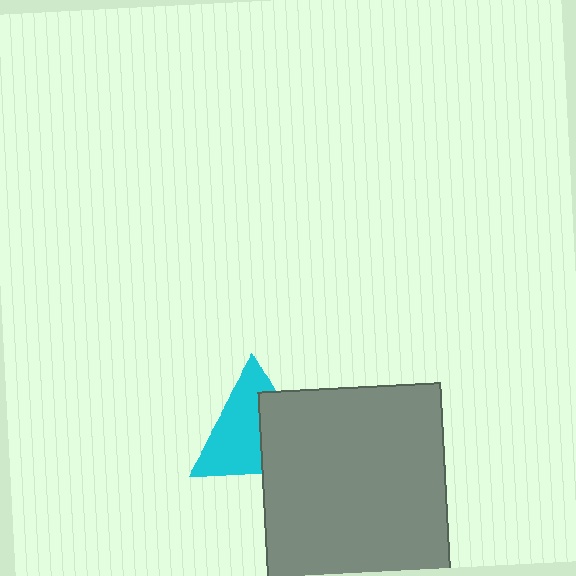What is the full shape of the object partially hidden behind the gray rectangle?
The partially hidden object is a cyan triangle.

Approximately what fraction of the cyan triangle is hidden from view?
Roughly 42% of the cyan triangle is hidden behind the gray rectangle.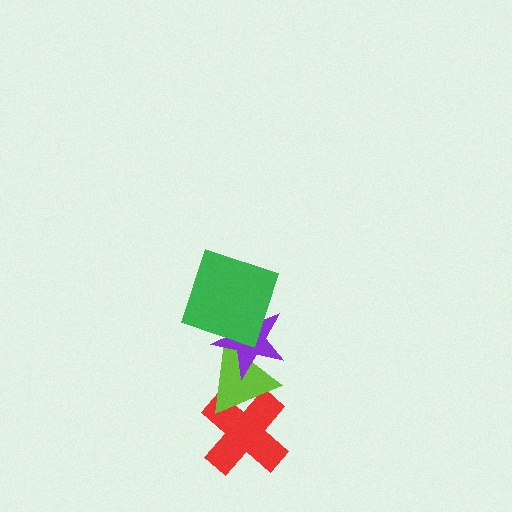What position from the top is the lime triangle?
The lime triangle is 3rd from the top.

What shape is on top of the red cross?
The lime triangle is on top of the red cross.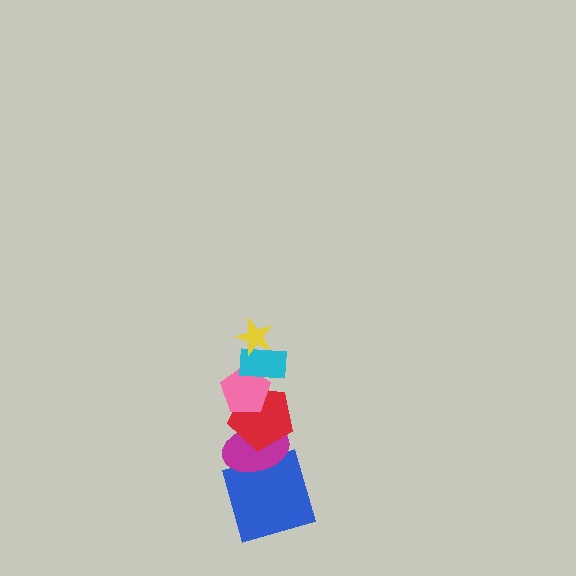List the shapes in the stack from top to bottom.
From top to bottom: the yellow star, the cyan rectangle, the pink pentagon, the red pentagon, the magenta ellipse, the blue square.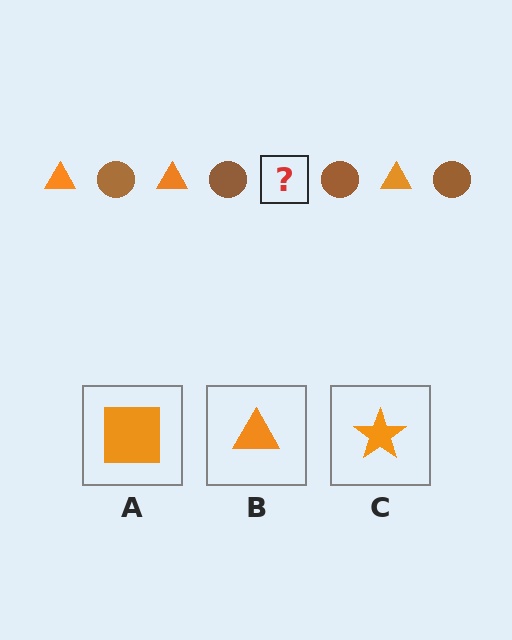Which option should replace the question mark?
Option B.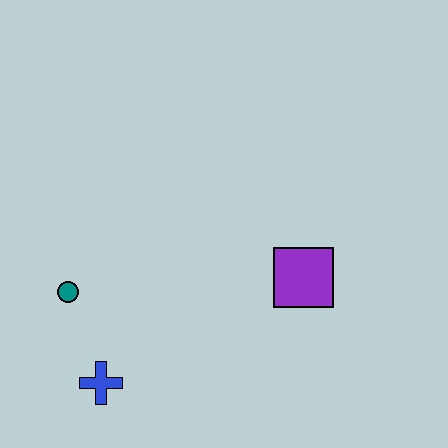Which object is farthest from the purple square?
The teal circle is farthest from the purple square.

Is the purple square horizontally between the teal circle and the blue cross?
No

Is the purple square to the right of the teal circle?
Yes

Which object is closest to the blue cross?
The teal circle is closest to the blue cross.